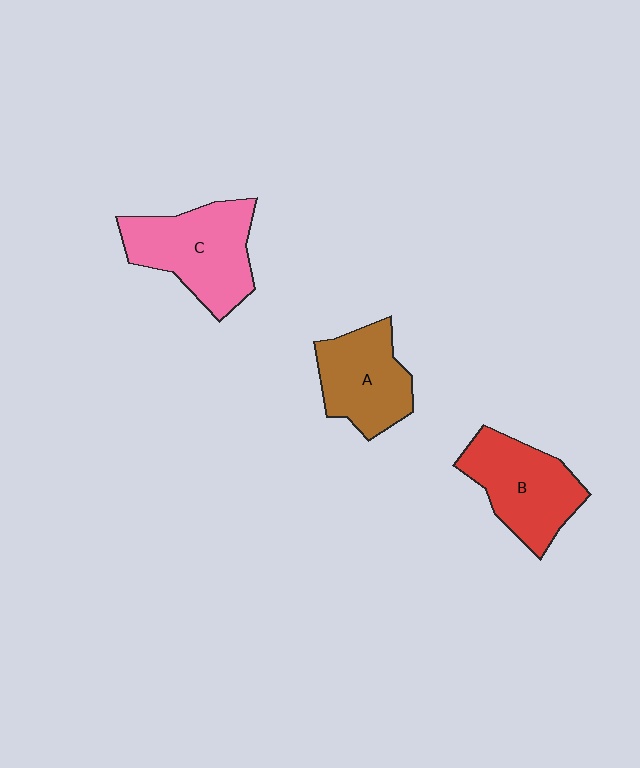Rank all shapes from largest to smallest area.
From largest to smallest: C (pink), B (red), A (brown).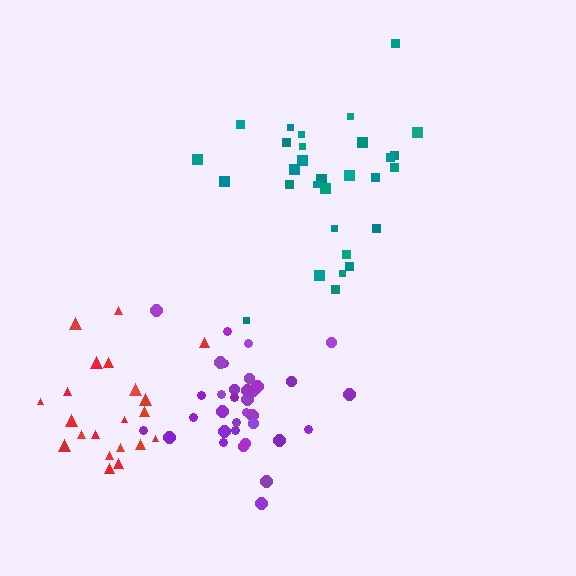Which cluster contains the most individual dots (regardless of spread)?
Purple (34).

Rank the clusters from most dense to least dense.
purple, red, teal.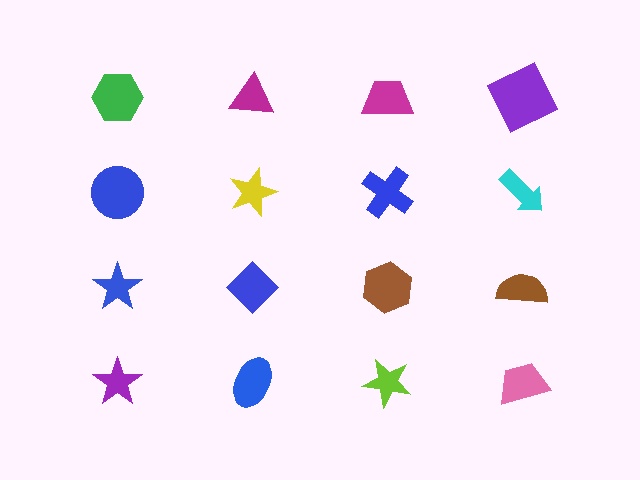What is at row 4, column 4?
A pink trapezoid.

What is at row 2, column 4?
A cyan arrow.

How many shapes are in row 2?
4 shapes.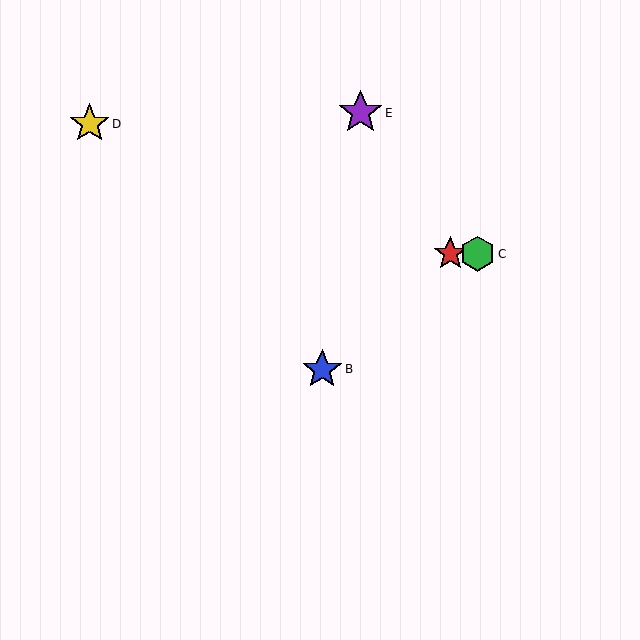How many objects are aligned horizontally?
2 objects (A, C) are aligned horizontally.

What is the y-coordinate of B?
Object B is at y≈370.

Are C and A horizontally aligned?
Yes, both are at y≈254.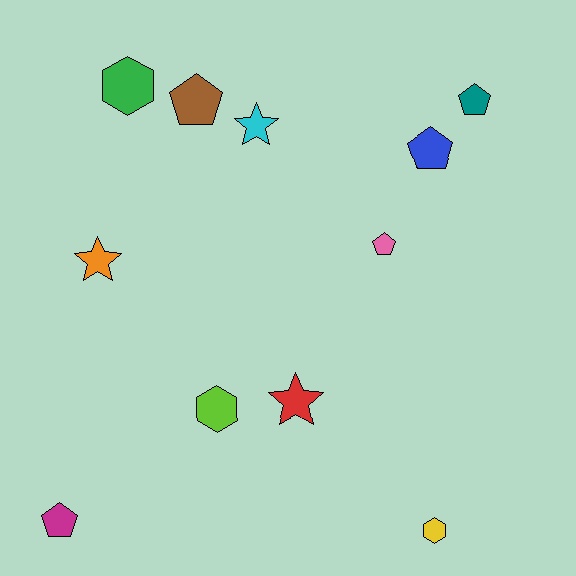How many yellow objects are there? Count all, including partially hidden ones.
There is 1 yellow object.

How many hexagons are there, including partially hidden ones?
There are 3 hexagons.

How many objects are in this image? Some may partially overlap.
There are 11 objects.